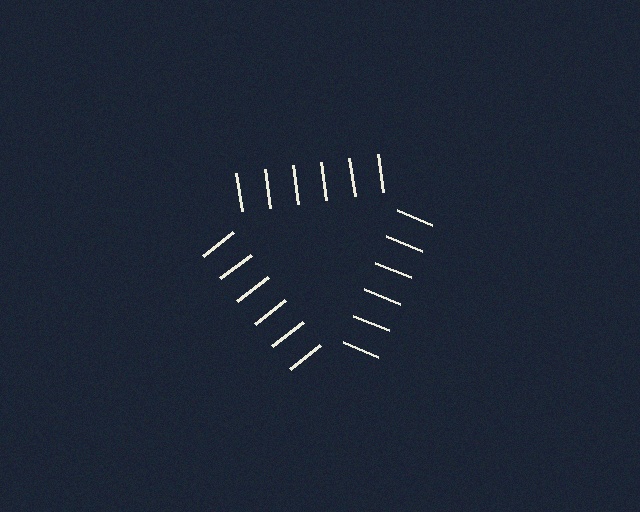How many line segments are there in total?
18 — 6 along each of the 3 edges.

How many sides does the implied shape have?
3 sides — the line-ends trace a triangle.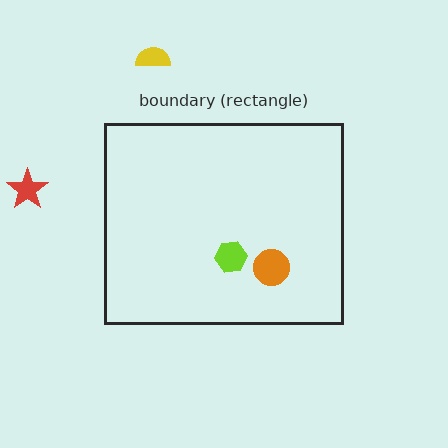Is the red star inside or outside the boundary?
Outside.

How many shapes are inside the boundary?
2 inside, 2 outside.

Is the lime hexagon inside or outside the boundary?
Inside.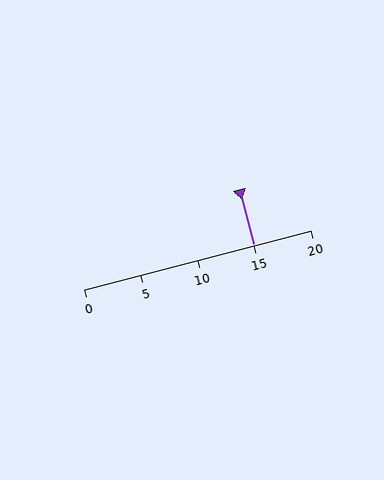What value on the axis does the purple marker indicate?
The marker indicates approximately 15.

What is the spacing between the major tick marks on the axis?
The major ticks are spaced 5 apart.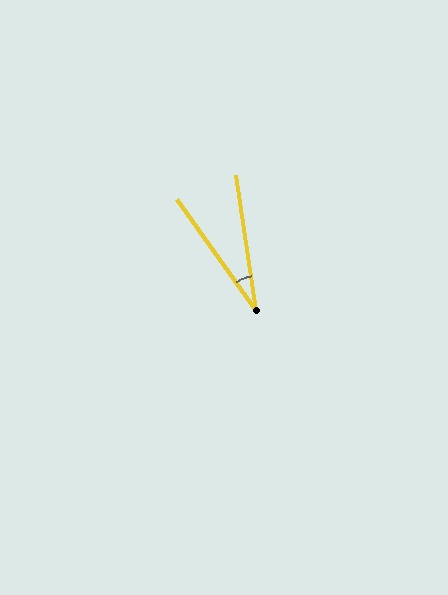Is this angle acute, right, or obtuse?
It is acute.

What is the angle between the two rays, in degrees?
Approximately 27 degrees.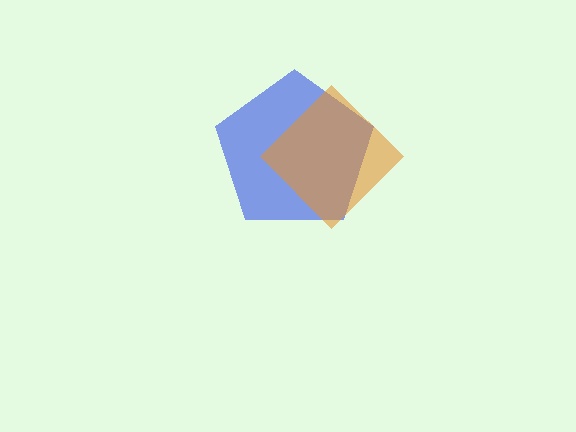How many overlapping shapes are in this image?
There are 2 overlapping shapes in the image.